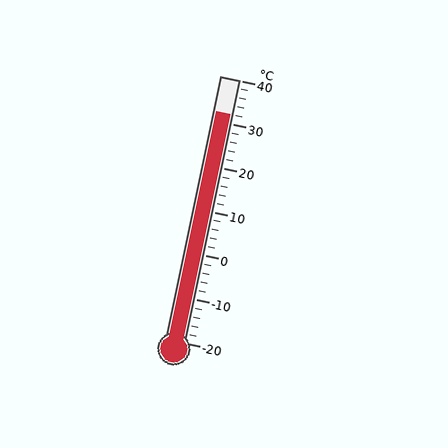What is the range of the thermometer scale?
The thermometer scale ranges from -20°C to 40°C.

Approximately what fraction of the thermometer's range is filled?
The thermometer is filled to approximately 85% of its range.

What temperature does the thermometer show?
The thermometer shows approximately 32°C.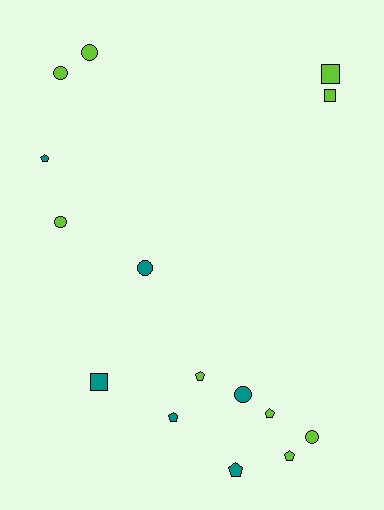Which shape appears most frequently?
Pentagon, with 6 objects.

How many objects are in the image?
There are 15 objects.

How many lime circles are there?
There are 4 lime circles.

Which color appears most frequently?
Lime, with 9 objects.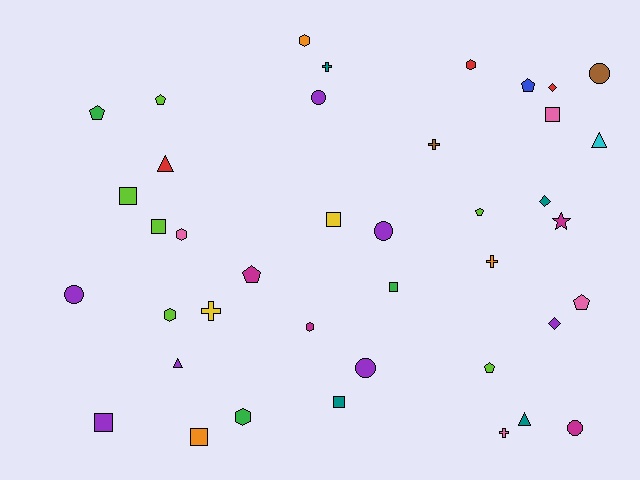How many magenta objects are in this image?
There are 4 magenta objects.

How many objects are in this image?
There are 40 objects.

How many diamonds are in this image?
There are 3 diamonds.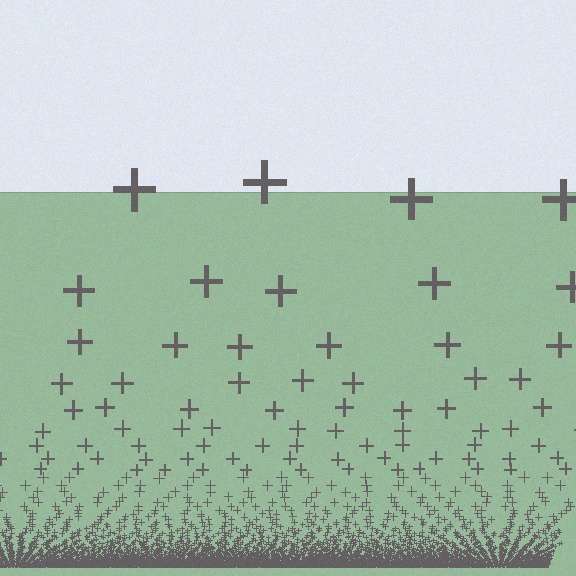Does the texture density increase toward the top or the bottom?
Density increases toward the bottom.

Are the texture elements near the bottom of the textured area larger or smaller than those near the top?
Smaller. The gradient is inverted — elements near the bottom are smaller and denser.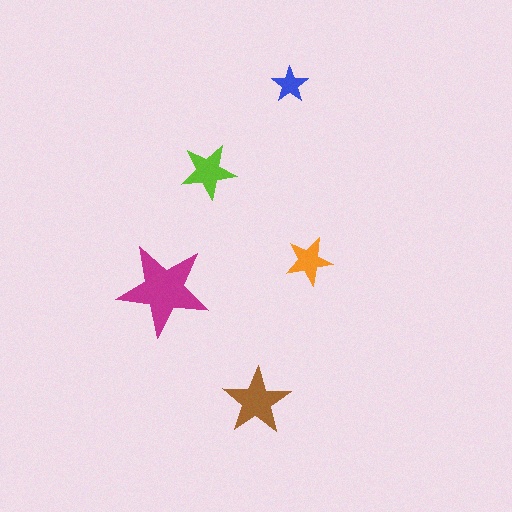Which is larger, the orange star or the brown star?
The brown one.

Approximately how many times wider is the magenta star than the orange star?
About 2 times wider.